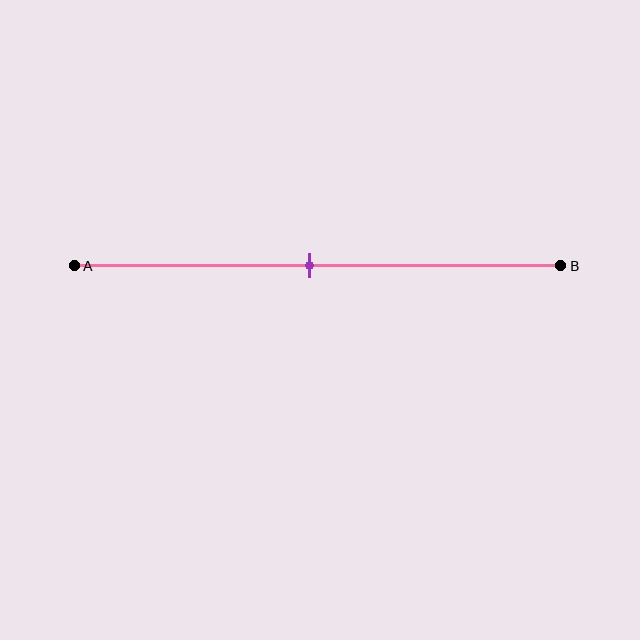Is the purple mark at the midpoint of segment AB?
Yes, the mark is approximately at the midpoint.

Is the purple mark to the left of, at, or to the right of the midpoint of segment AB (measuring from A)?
The purple mark is approximately at the midpoint of segment AB.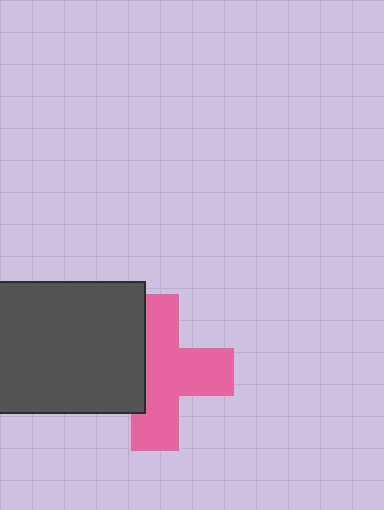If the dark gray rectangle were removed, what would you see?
You would see the complete pink cross.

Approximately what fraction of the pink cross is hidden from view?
Roughly 33% of the pink cross is hidden behind the dark gray rectangle.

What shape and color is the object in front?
The object in front is a dark gray rectangle.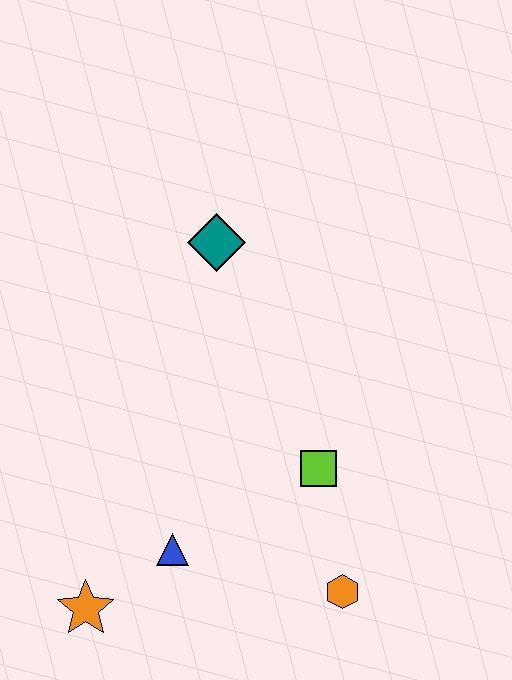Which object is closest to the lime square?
The orange hexagon is closest to the lime square.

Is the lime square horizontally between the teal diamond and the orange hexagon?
Yes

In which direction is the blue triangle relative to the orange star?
The blue triangle is to the right of the orange star.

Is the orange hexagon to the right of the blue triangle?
Yes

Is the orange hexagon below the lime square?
Yes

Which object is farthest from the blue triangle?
The teal diamond is farthest from the blue triangle.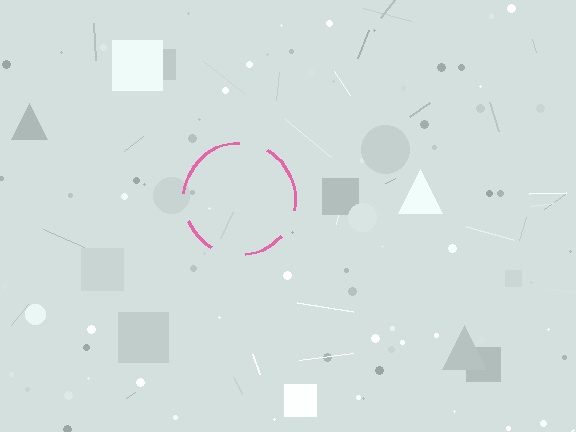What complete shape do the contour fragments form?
The contour fragments form a circle.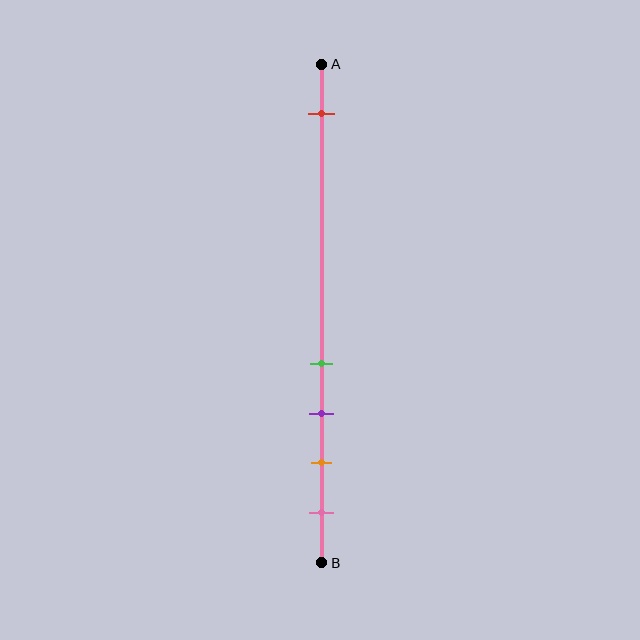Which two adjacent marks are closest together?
The green and purple marks are the closest adjacent pair.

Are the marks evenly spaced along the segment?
No, the marks are not evenly spaced.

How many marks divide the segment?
There are 5 marks dividing the segment.